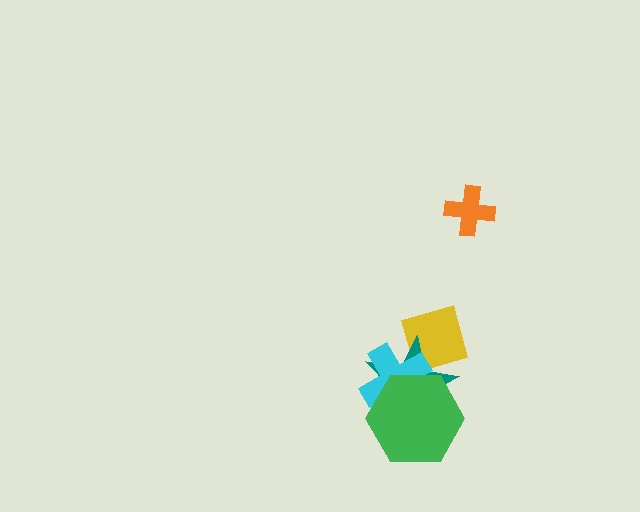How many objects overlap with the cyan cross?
3 objects overlap with the cyan cross.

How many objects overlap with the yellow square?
2 objects overlap with the yellow square.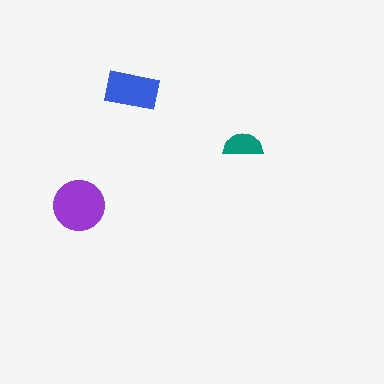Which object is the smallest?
The teal semicircle.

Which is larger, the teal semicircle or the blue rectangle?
The blue rectangle.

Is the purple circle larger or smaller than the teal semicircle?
Larger.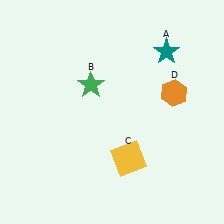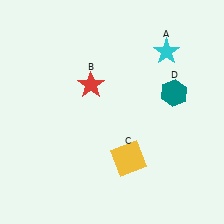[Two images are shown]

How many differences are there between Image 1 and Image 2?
There are 3 differences between the two images.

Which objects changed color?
A changed from teal to cyan. B changed from green to red. D changed from orange to teal.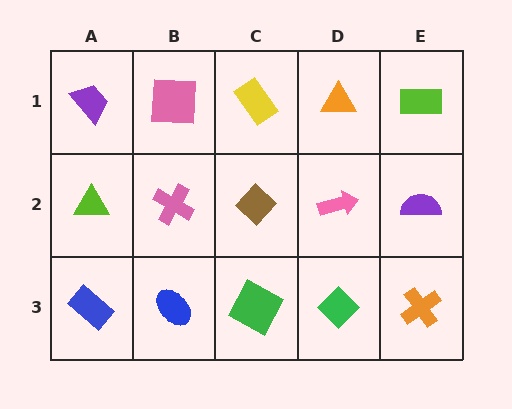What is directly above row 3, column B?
A pink cross.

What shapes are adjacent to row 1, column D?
A pink arrow (row 2, column D), a yellow rectangle (row 1, column C), a lime rectangle (row 1, column E).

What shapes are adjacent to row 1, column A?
A lime triangle (row 2, column A), a pink square (row 1, column B).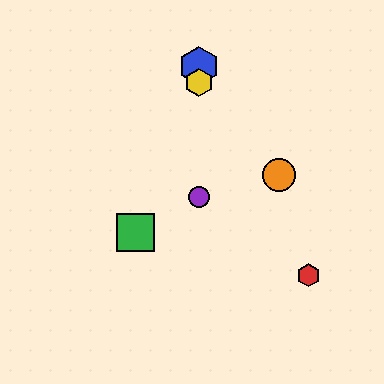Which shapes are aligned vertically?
The blue hexagon, the yellow hexagon, the purple circle are aligned vertically.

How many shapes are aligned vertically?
3 shapes (the blue hexagon, the yellow hexagon, the purple circle) are aligned vertically.